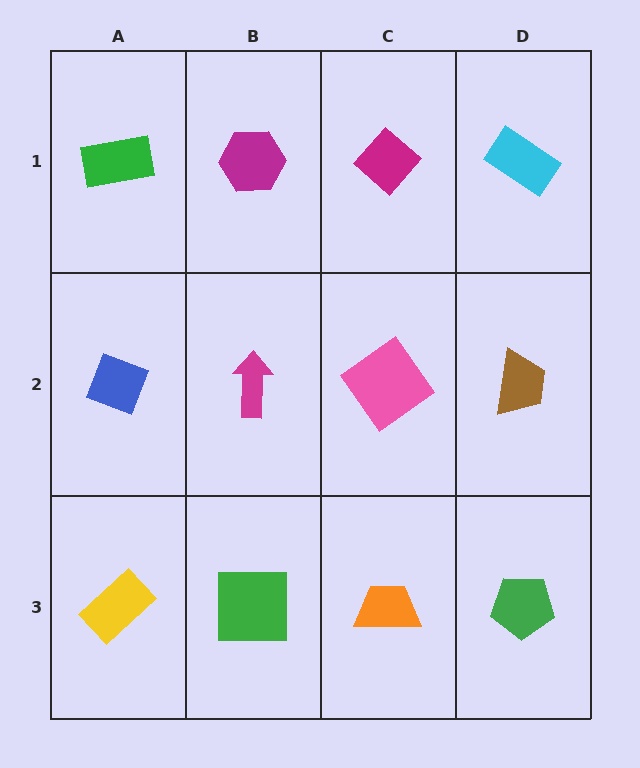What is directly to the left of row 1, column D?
A magenta diamond.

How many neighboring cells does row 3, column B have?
3.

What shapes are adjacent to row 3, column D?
A brown trapezoid (row 2, column D), an orange trapezoid (row 3, column C).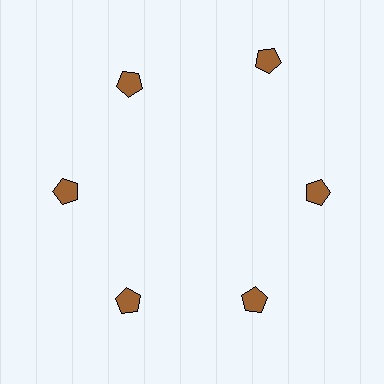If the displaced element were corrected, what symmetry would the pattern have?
It would have 6-fold rotational symmetry — the pattern would map onto itself every 60 degrees.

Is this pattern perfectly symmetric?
No. The 6 brown pentagons are arranged in a ring, but one element near the 1 o'clock position is pushed outward from the center, breaking the 6-fold rotational symmetry.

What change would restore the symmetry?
The symmetry would be restored by moving it inward, back onto the ring so that all 6 pentagons sit at equal angles and equal distance from the center.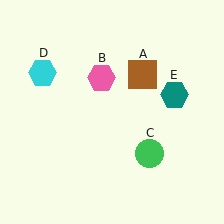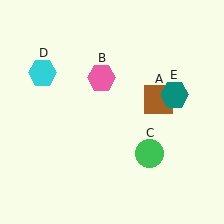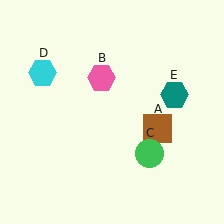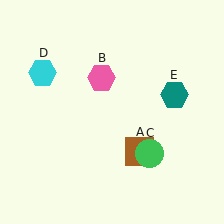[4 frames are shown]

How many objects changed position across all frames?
1 object changed position: brown square (object A).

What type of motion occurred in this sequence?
The brown square (object A) rotated clockwise around the center of the scene.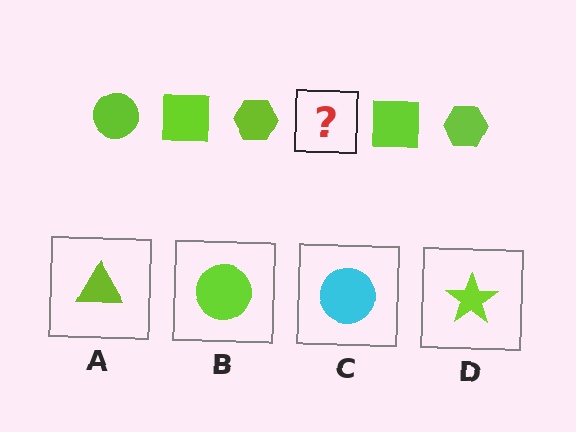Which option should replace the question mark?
Option B.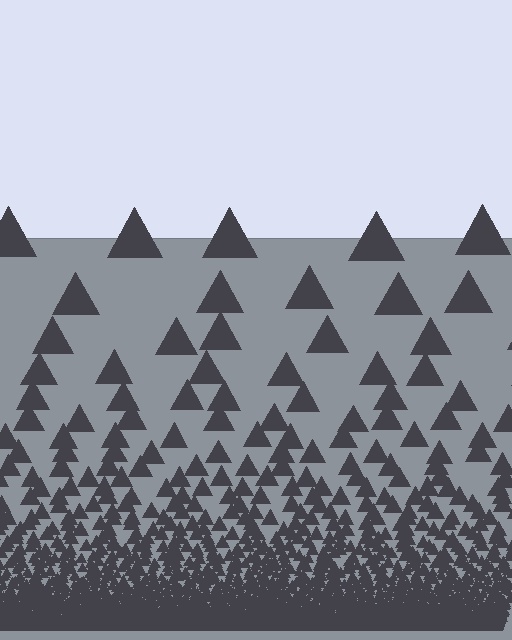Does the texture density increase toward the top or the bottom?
Density increases toward the bottom.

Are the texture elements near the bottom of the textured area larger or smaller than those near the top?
Smaller. The gradient is inverted — elements near the bottom are smaller and denser.